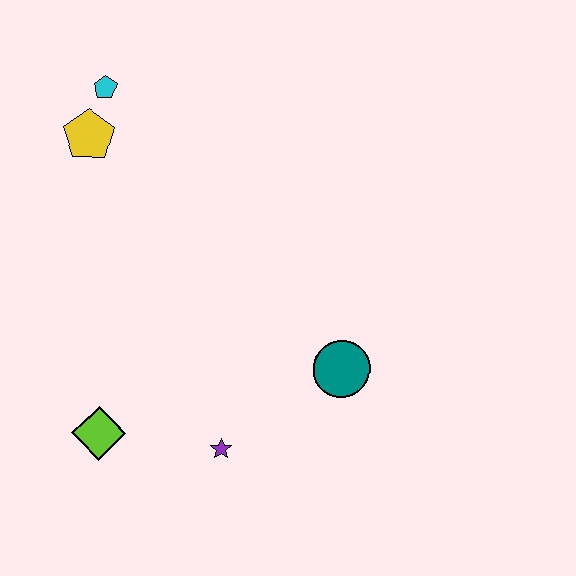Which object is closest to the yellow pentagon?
The cyan pentagon is closest to the yellow pentagon.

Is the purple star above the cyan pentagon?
No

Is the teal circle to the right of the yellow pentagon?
Yes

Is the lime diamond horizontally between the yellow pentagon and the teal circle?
Yes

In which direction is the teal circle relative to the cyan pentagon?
The teal circle is below the cyan pentagon.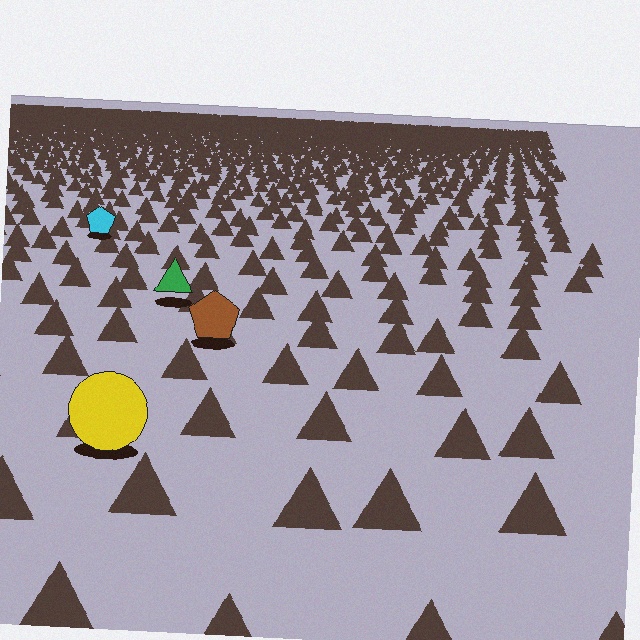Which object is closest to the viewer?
The yellow circle is closest. The texture marks near it are larger and more spread out.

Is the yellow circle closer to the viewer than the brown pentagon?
Yes. The yellow circle is closer — you can tell from the texture gradient: the ground texture is coarser near it.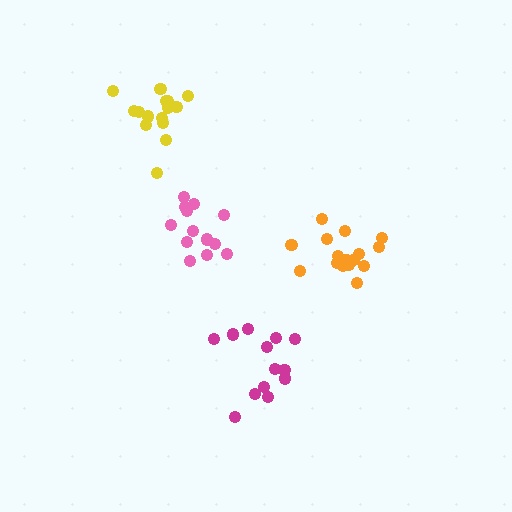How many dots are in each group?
Group 1: 13 dots, Group 2: 17 dots, Group 3: 13 dots, Group 4: 15 dots (58 total).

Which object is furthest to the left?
The yellow cluster is leftmost.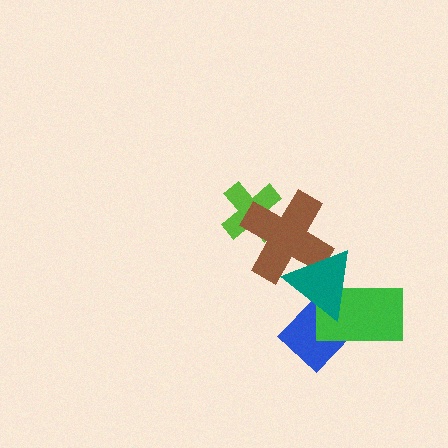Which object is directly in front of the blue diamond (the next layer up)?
The green rectangle is directly in front of the blue diamond.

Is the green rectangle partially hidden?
Yes, it is partially covered by another shape.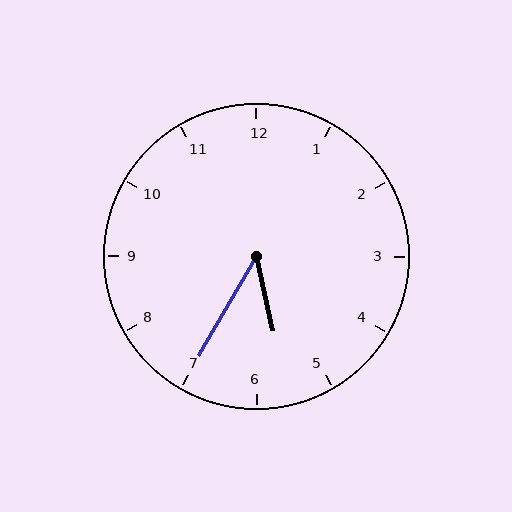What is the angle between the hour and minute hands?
Approximately 42 degrees.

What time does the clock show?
5:35.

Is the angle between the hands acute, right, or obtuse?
It is acute.